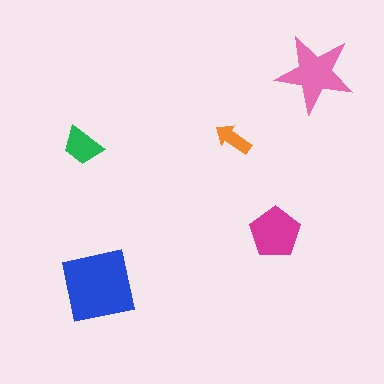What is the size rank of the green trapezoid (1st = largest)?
4th.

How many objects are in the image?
There are 5 objects in the image.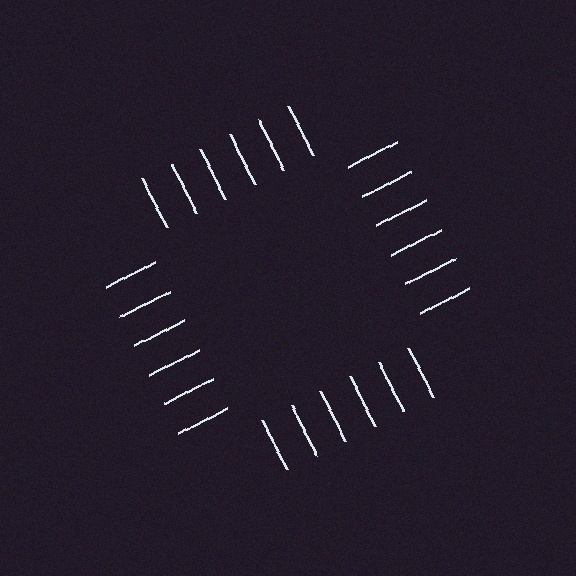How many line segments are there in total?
24 — 6 along each of the 4 edges.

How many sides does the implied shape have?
4 sides — the line-ends trace a square.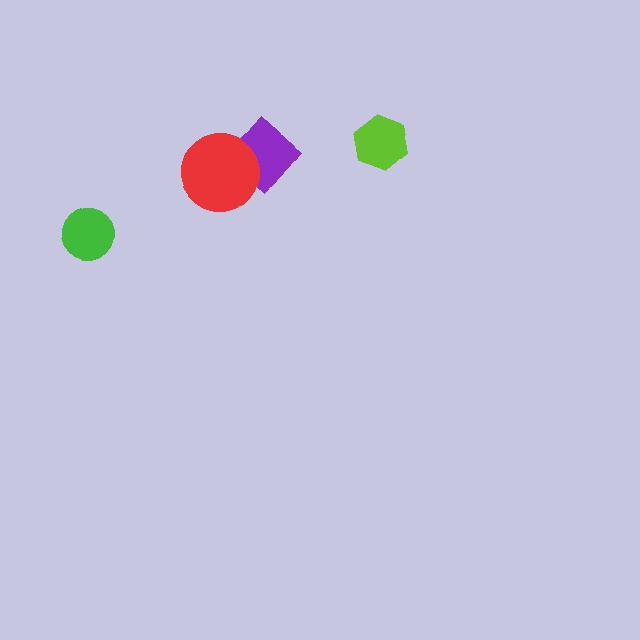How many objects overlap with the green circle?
0 objects overlap with the green circle.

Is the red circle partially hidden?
No, no other shape covers it.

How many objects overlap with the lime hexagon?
0 objects overlap with the lime hexagon.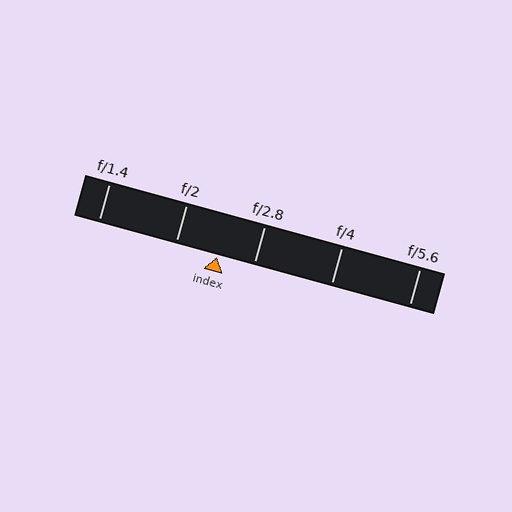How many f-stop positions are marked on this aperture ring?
There are 5 f-stop positions marked.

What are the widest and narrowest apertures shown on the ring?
The widest aperture shown is f/1.4 and the narrowest is f/5.6.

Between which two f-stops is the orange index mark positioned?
The index mark is between f/2 and f/2.8.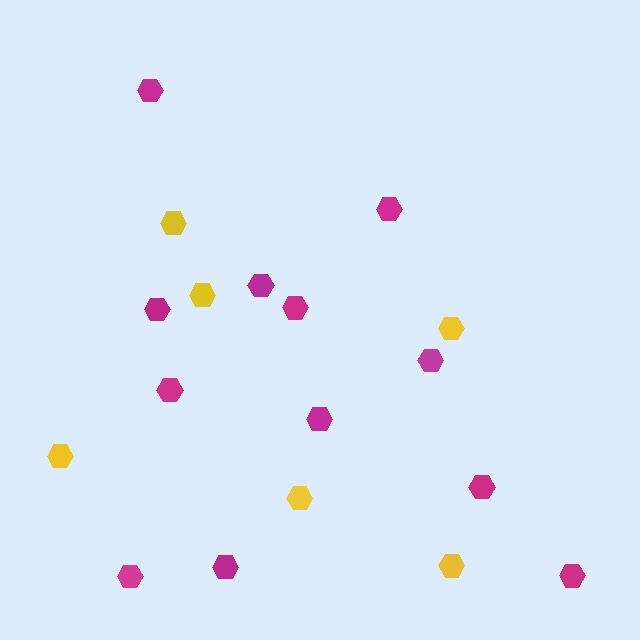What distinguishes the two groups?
There are 2 groups: one group of yellow hexagons (6) and one group of magenta hexagons (12).